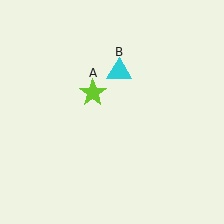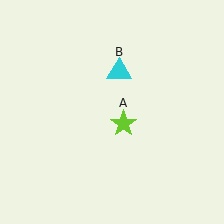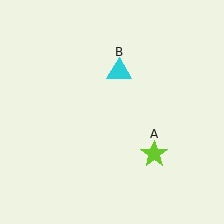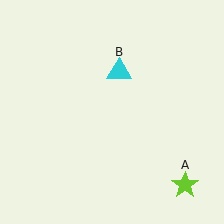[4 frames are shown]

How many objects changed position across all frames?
1 object changed position: lime star (object A).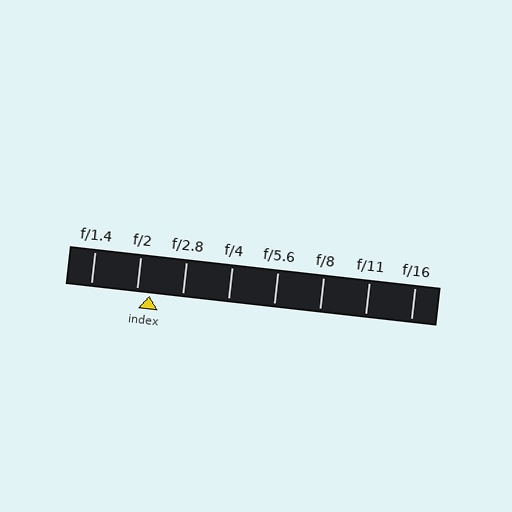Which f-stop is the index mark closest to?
The index mark is closest to f/2.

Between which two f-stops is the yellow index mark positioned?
The index mark is between f/2 and f/2.8.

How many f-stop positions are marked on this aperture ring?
There are 8 f-stop positions marked.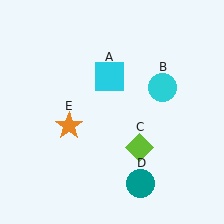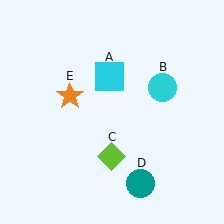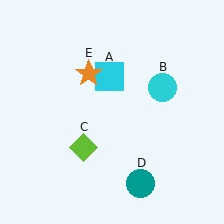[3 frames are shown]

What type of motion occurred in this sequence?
The lime diamond (object C), orange star (object E) rotated clockwise around the center of the scene.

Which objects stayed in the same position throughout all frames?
Cyan square (object A) and cyan circle (object B) and teal circle (object D) remained stationary.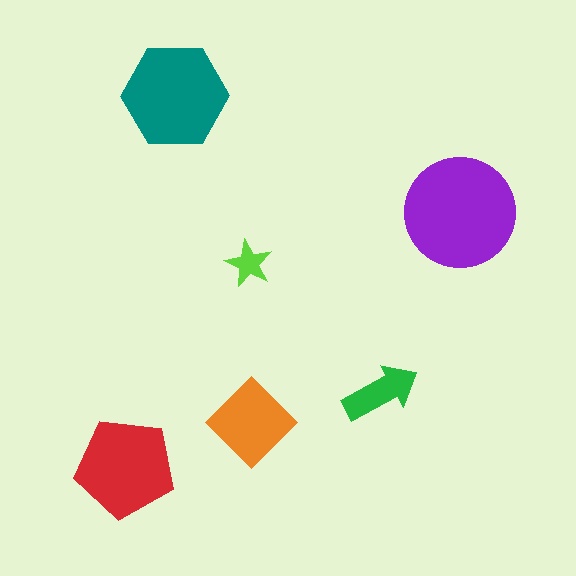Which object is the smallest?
The lime star.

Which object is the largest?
The purple circle.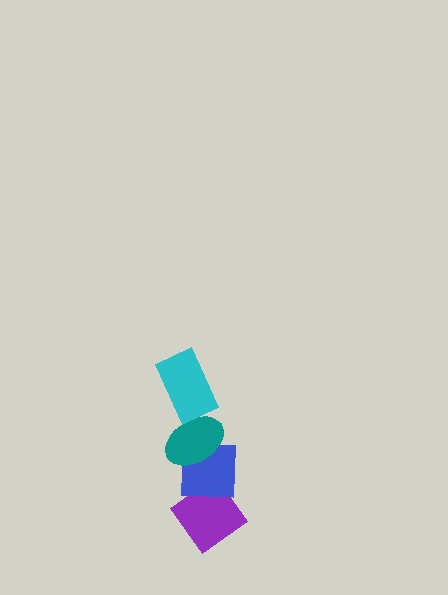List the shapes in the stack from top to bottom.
From top to bottom: the cyan rectangle, the teal ellipse, the blue square, the purple diamond.